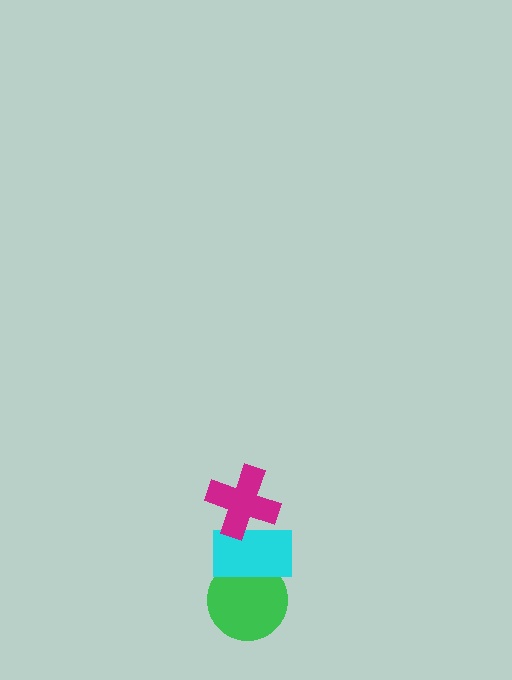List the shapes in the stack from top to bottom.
From top to bottom: the magenta cross, the cyan rectangle, the green circle.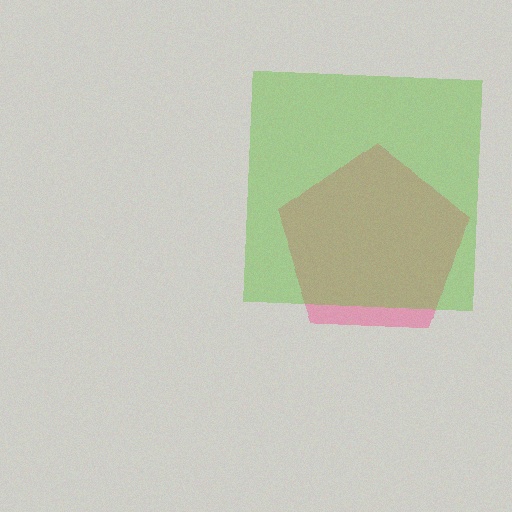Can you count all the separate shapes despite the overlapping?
Yes, there are 2 separate shapes.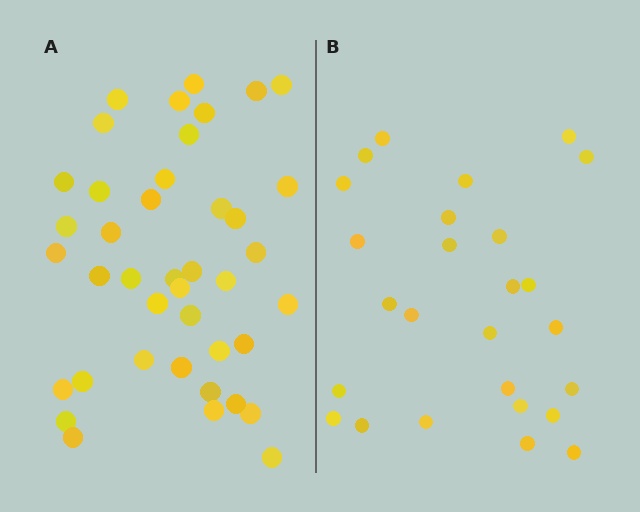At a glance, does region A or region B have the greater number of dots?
Region A (the left region) has more dots.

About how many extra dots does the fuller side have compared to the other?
Region A has approximately 15 more dots than region B.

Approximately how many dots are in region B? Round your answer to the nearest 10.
About 30 dots. (The exact count is 26, which rounds to 30.)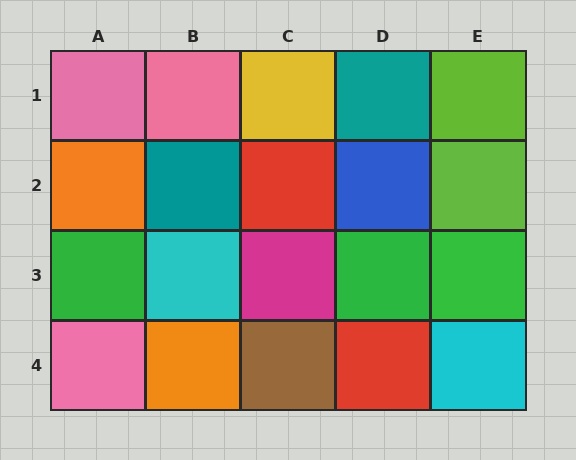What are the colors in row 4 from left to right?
Pink, orange, brown, red, cyan.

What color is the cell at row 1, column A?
Pink.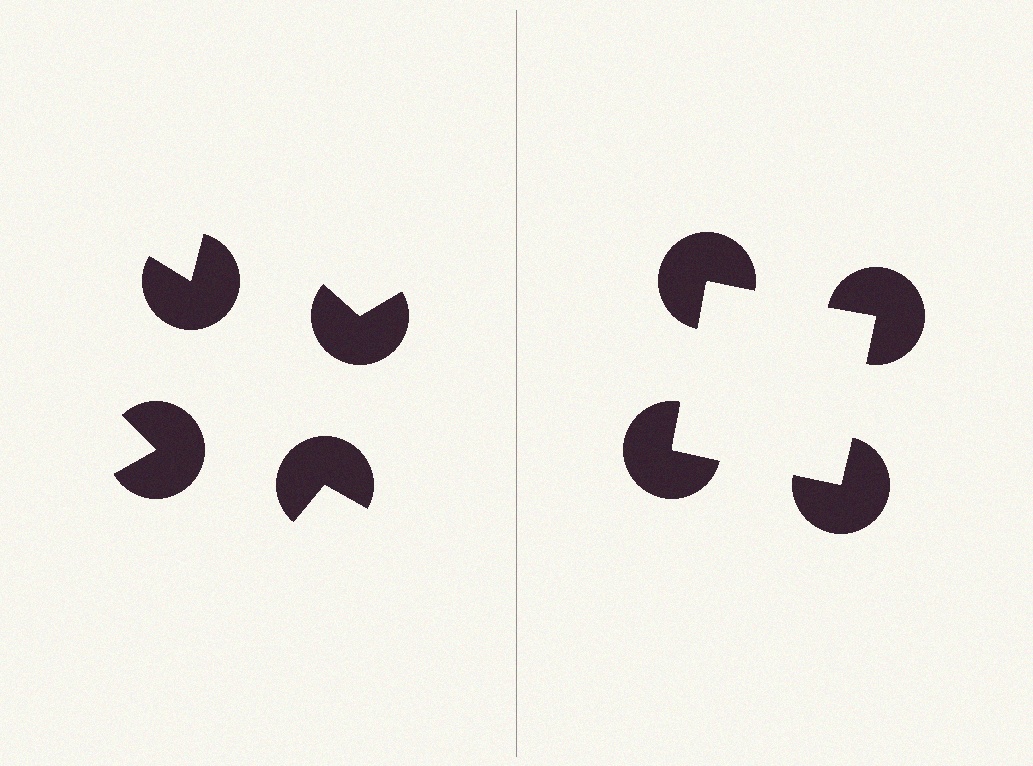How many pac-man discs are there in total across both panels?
8 — 4 on each side.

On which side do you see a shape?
An illusory square appears on the right side. On the left side the wedge cuts are rotated, so no coherent shape forms.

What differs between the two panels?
The pac-man discs are positioned identically on both sides; only the wedge orientations differ. On the right they align to a square; on the left they are misaligned.